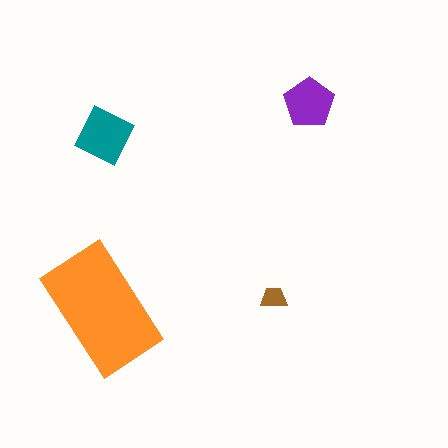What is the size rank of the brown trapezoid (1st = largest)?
4th.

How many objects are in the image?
There are 4 objects in the image.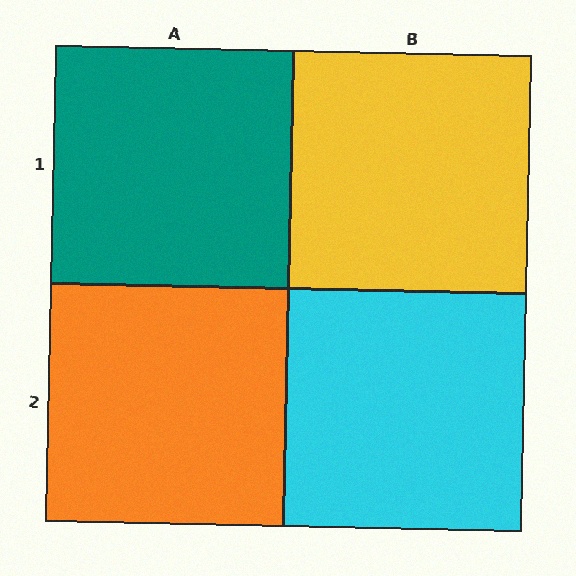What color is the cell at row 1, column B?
Yellow.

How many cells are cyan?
1 cell is cyan.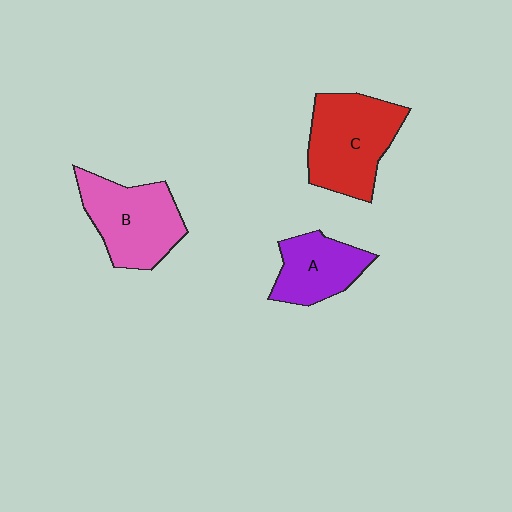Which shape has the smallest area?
Shape A (purple).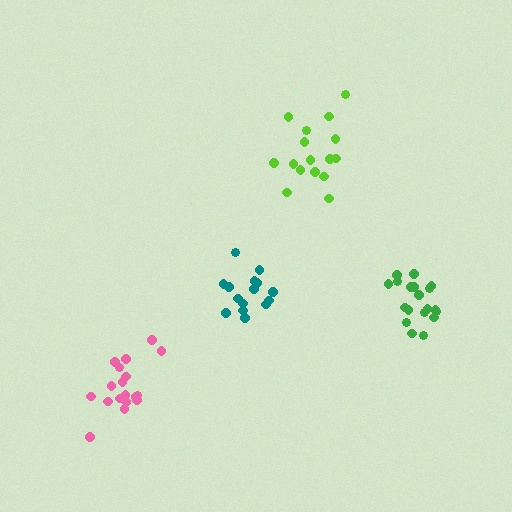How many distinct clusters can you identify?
There are 4 distinct clusters.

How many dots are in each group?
Group 1: 16 dots, Group 2: 19 dots, Group 3: 15 dots, Group 4: 18 dots (68 total).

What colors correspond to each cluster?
The clusters are colored: lime, green, teal, pink.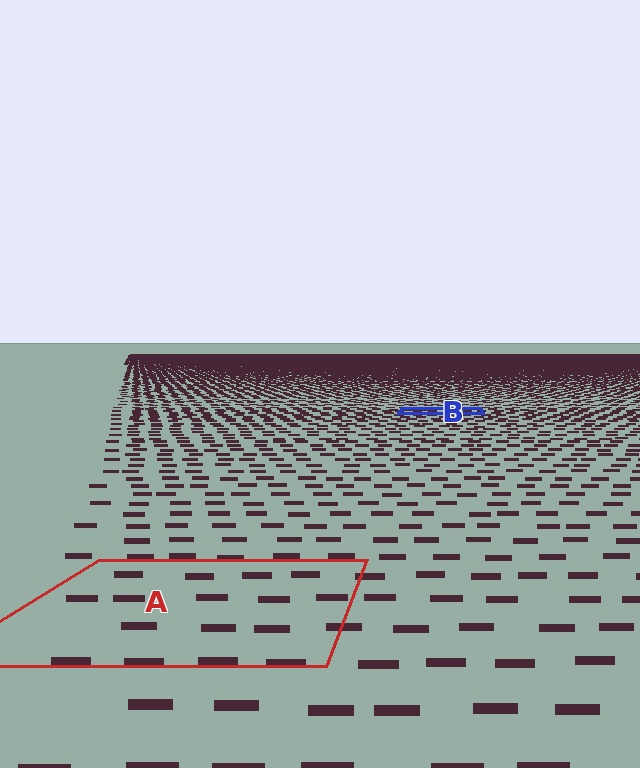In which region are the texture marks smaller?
The texture marks are smaller in region B, because it is farther away.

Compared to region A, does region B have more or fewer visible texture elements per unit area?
Region B has more texture elements per unit area — they are packed more densely because it is farther away.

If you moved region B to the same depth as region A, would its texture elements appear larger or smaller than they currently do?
They would appear larger. At a closer depth, the same texture elements are projected at a bigger on-screen size.